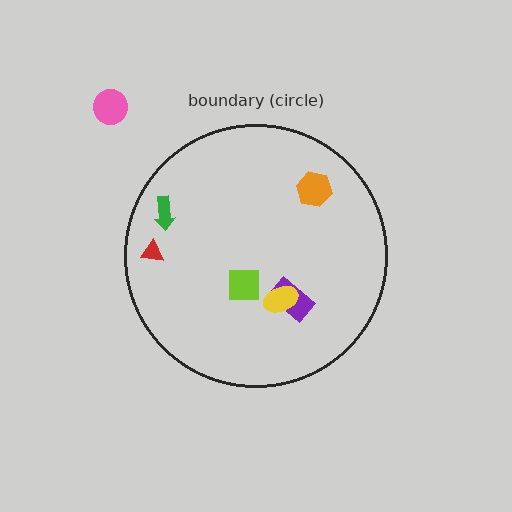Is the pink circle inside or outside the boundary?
Outside.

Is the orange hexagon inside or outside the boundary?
Inside.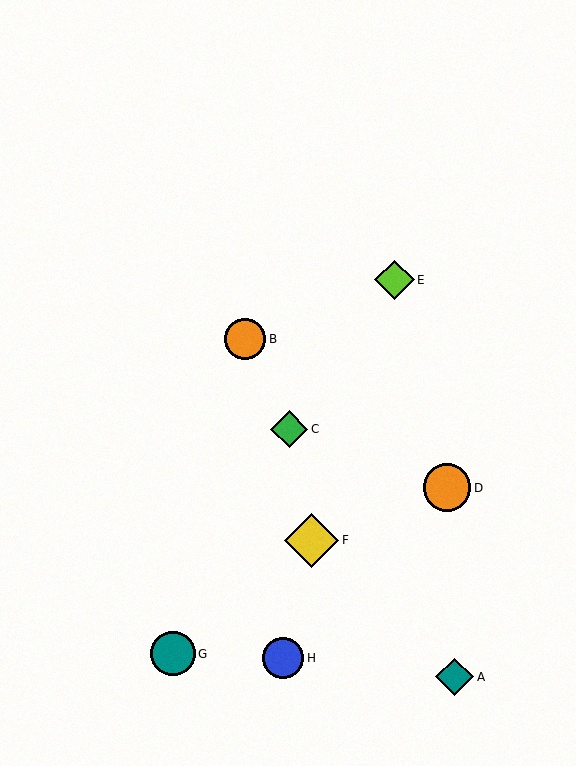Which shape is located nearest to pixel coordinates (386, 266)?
The lime diamond (labeled E) at (395, 280) is nearest to that location.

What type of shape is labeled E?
Shape E is a lime diamond.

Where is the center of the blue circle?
The center of the blue circle is at (283, 658).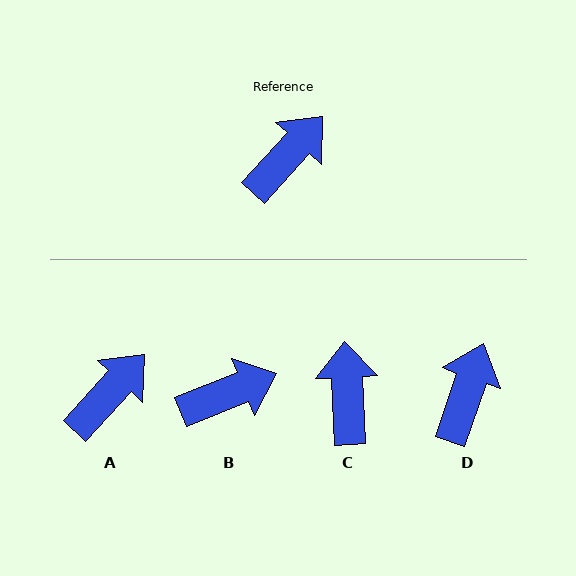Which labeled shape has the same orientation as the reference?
A.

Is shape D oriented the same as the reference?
No, it is off by about 24 degrees.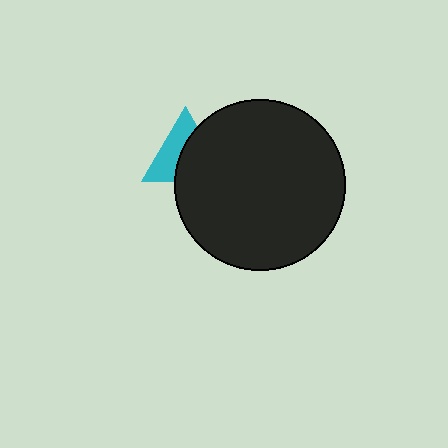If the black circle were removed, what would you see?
You would see the complete cyan triangle.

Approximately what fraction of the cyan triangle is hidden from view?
Roughly 52% of the cyan triangle is hidden behind the black circle.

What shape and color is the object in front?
The object in front is a black circle.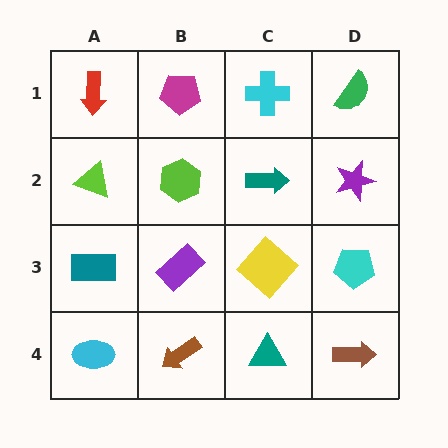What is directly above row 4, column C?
A yellow diamond.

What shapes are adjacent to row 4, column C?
A yellow diamond (row 3, column C), a brown arrow (row 4, column B), a brown arrow (row 4, column D).